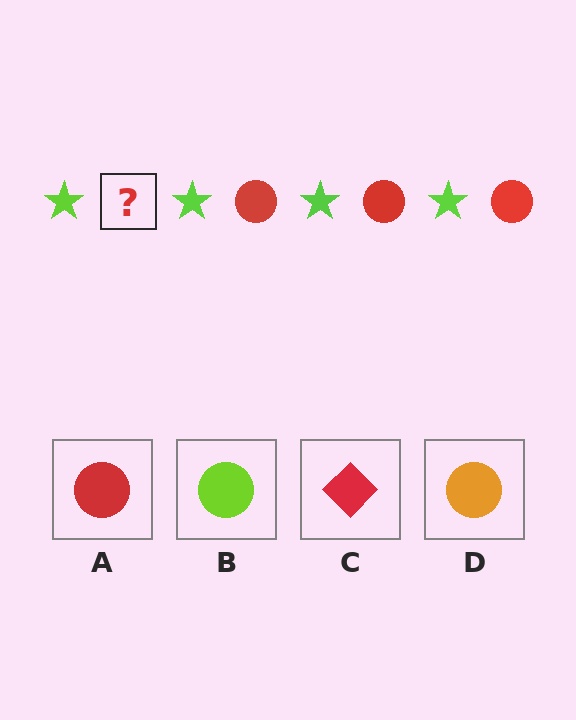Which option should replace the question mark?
Option A.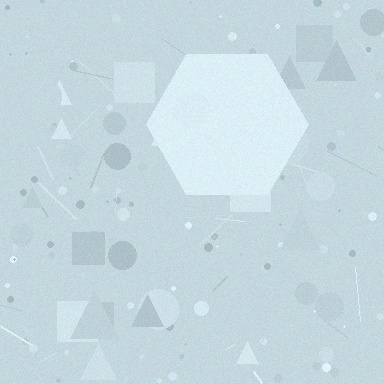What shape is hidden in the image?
A hexagon is hidden in the image.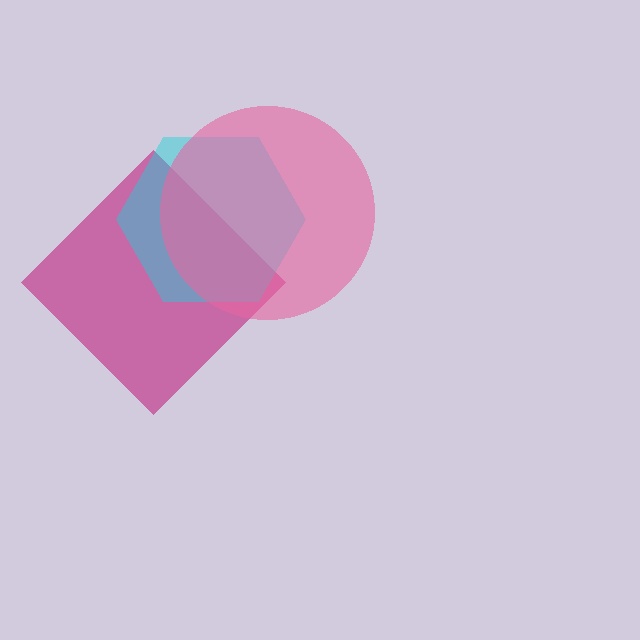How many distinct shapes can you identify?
There are 3 distinct shapes: a magenta diamond, a cyan hexagon, a pink circle.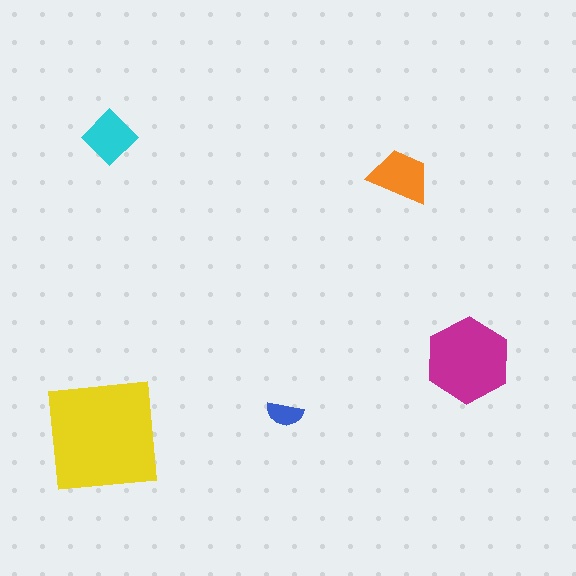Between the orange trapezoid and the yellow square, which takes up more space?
The yellow square.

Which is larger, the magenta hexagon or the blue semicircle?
The magenta hexagon.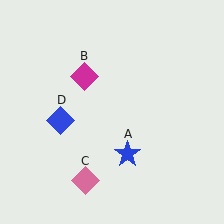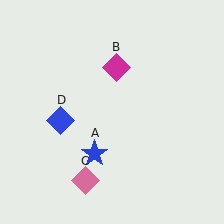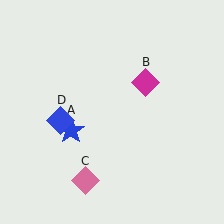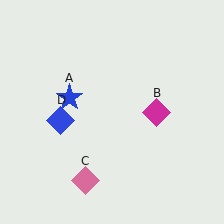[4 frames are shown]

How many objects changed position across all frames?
2 objects changed position: blue star (object A), magenta diamond (object B).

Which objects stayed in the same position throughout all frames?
Pink diamond (object C) and blue diamond (object D) remained stationary.